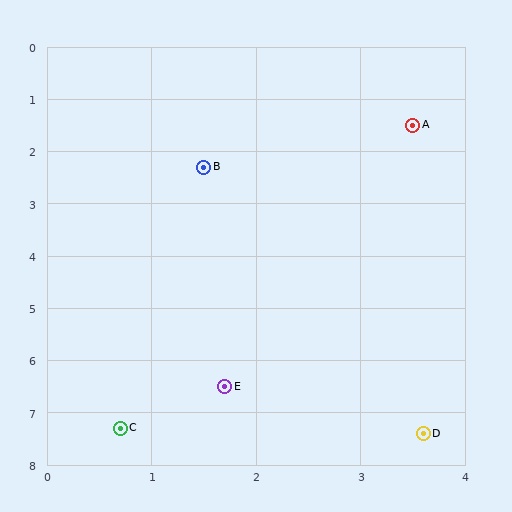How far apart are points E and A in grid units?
Points E and A are about 5.3 grid units apart.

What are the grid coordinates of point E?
Point E is at approximately (1.7, 6.5).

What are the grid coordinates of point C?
Point C is at approximately (0.7, 7.3).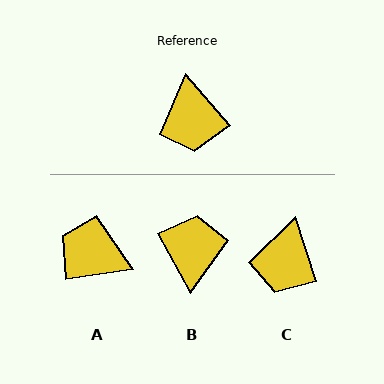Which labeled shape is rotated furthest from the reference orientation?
B, about 168 degrees away.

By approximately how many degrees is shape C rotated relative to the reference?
Approximately 23 degrees clockwise.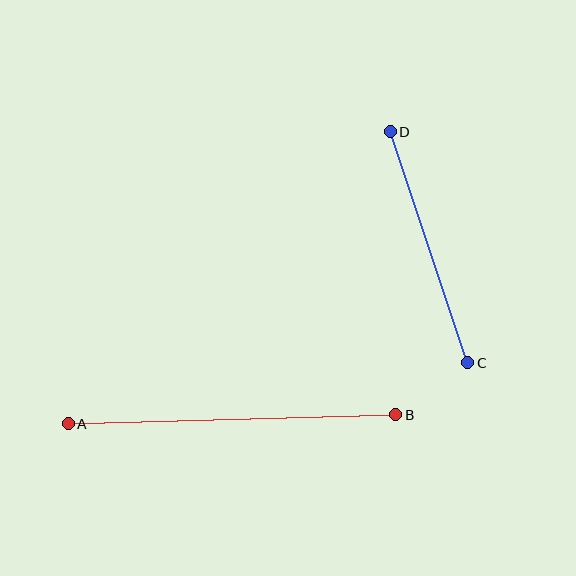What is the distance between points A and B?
The distance is approximately 327 pixels.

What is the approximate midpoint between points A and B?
The midpoint is at approximately (232, 419) pixels.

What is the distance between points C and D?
The distance is approximately 243 pixels.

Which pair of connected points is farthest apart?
Points A and B are farthest apart.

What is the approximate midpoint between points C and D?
The midpoint is at approximately (429, 247) pixels.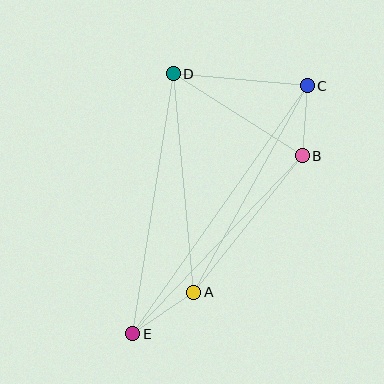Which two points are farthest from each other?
Points C and E are farthest from each other.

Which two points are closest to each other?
Points B and C are closest to each other.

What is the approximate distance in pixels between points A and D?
The distance between A and D is approximately 219 pixels.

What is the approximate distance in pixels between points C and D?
The distance between C and D is approximately 134 pixels.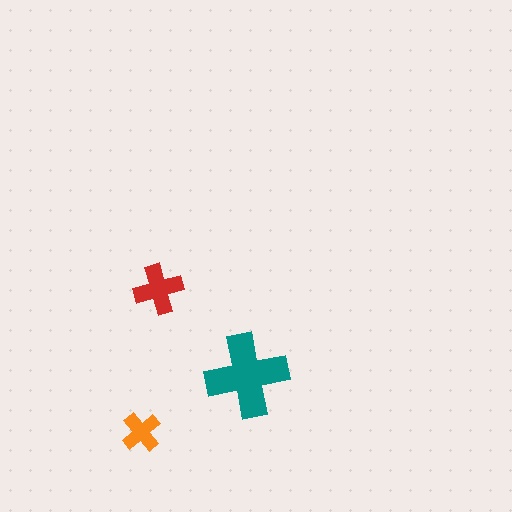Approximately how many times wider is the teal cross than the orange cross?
About 2 times wider.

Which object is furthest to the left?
The orange cross is leftmost.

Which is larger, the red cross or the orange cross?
The red one.